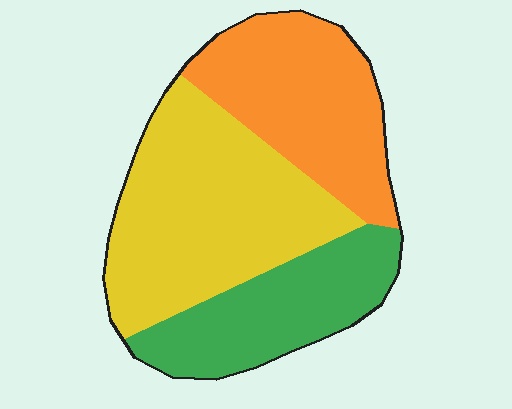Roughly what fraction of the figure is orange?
Orange takes up about one third (1/3) of the figure.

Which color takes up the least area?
Green, at roughly 25%.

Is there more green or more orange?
Orange.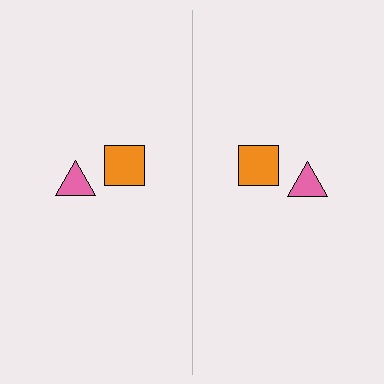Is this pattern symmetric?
Yes, this pattern has bilateral (reflection) symmetry.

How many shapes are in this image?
There are 4 shapes in this image.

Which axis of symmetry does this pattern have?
The pattern has a vertical axis of symmetry running through the center of the image.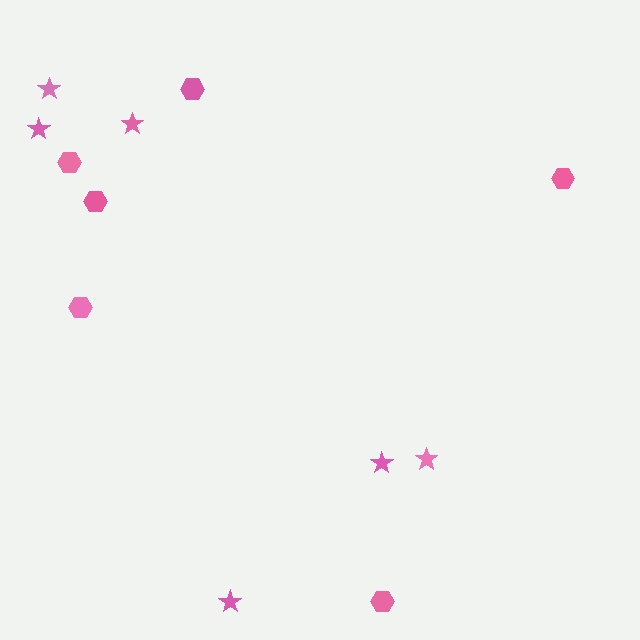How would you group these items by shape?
There are 2 groups: one group of hexagons (6) and one group of stars (6).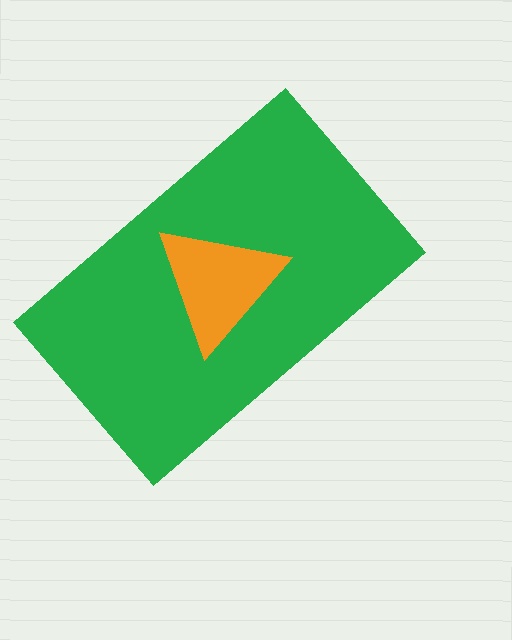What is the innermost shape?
The orange triangle.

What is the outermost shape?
The green rectangle.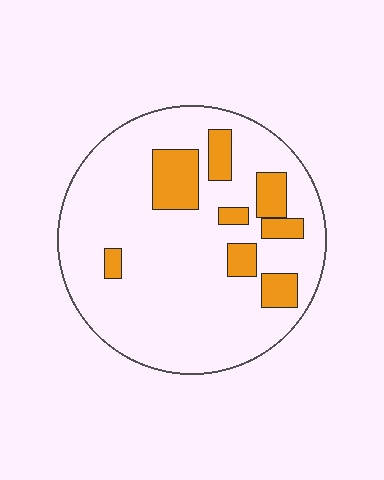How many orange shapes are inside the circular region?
8.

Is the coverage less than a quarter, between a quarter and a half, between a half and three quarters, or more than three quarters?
Less than a quarter.